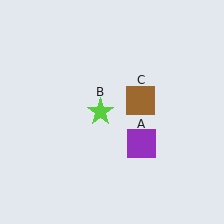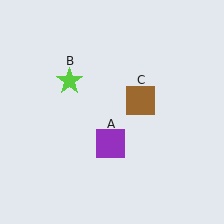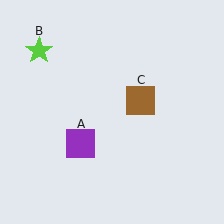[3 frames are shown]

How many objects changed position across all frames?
2 objects changed position: purple square (object A), lime star (object B).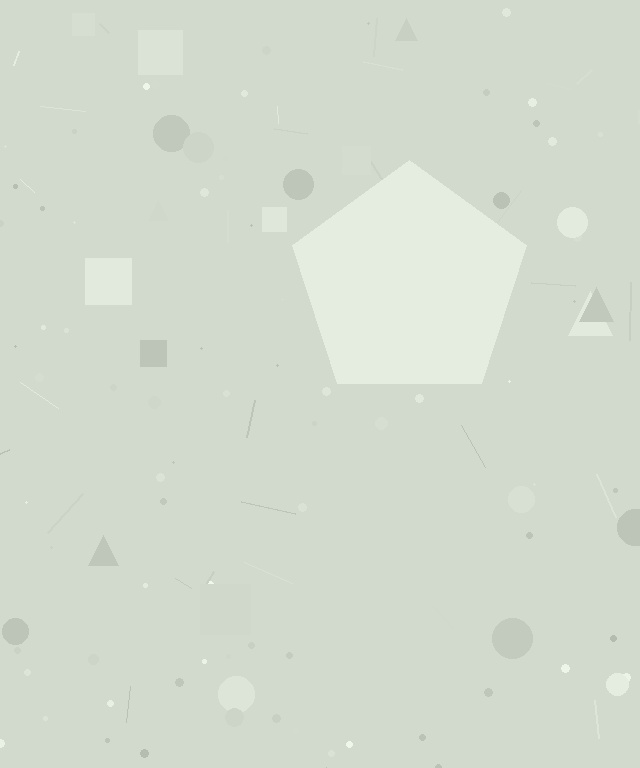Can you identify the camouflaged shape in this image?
The camouflaged shape is a pentagon.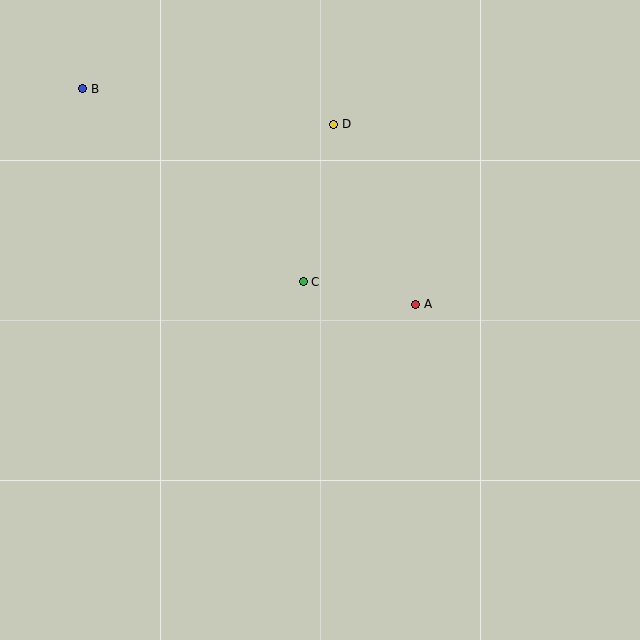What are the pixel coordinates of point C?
Point C is at (303, 282).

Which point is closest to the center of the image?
Point C at (303, 282) is closest to the center.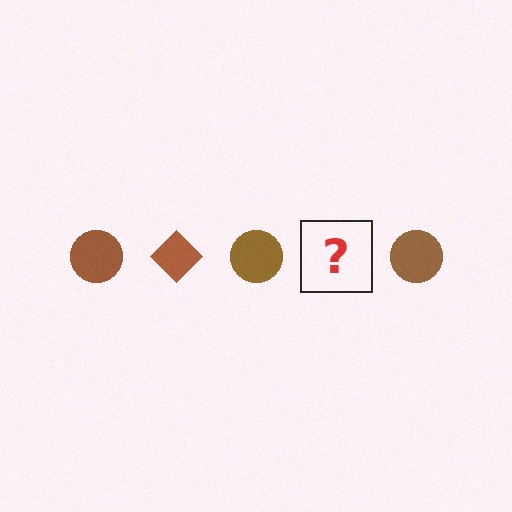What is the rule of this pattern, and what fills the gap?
The rule is that the pattern cycles through circle, diamond shapes in brown. The gap should be filled with a brown diamond.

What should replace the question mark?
The question mark should be replaced with a brown diamond.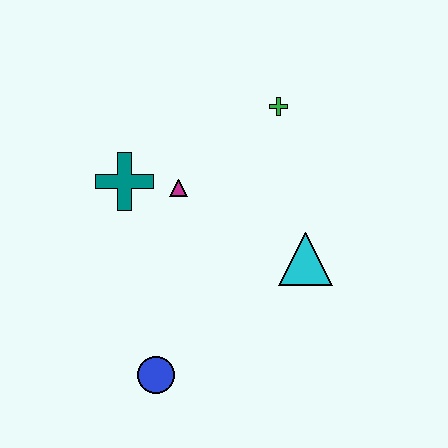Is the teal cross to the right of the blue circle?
No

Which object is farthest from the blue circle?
The green cross is farthest from the blue circle.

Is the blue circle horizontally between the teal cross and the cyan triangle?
Yes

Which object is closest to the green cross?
The magenta triangle is closest to the green cross.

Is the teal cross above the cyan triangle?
Yes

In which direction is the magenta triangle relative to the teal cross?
The magenta triangle is to the right of the teal cross.